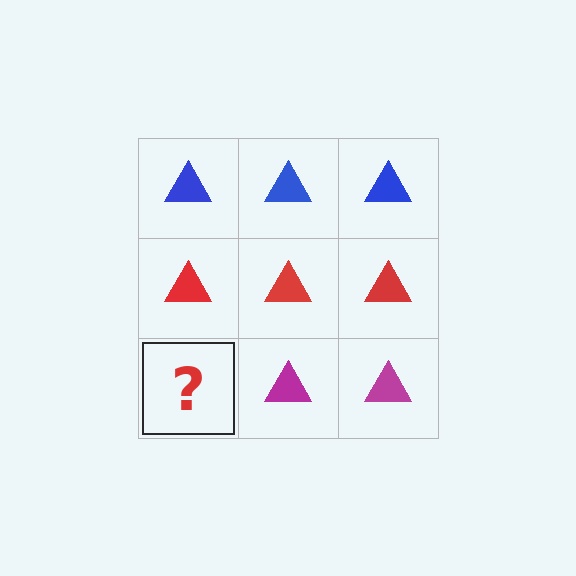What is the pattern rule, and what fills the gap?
The rule is that each row has a consistent color. The gap should be filled with a magenta triangle.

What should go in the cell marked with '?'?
The missing cell should contain a magenta triangle.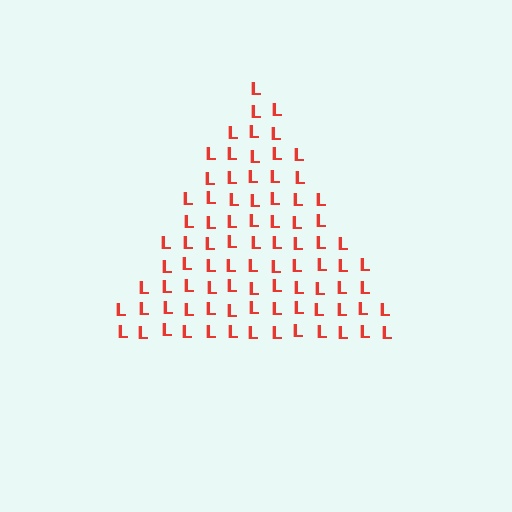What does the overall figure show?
The overall figure shows a triangle.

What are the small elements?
The small elements are letter L's.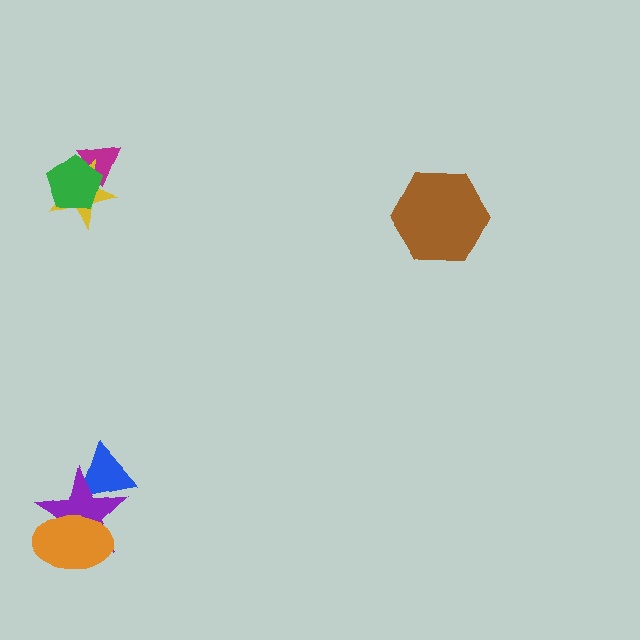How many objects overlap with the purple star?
2 objects overlap with the purple star.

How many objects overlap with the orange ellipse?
1 object overlaps with the orange ellipse.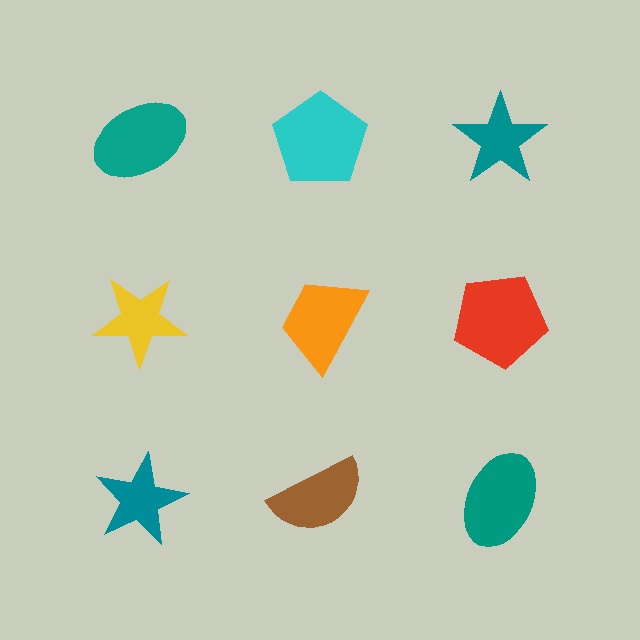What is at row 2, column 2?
An orange trapezoid.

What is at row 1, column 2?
A cyan pentagon.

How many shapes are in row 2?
3 shapes.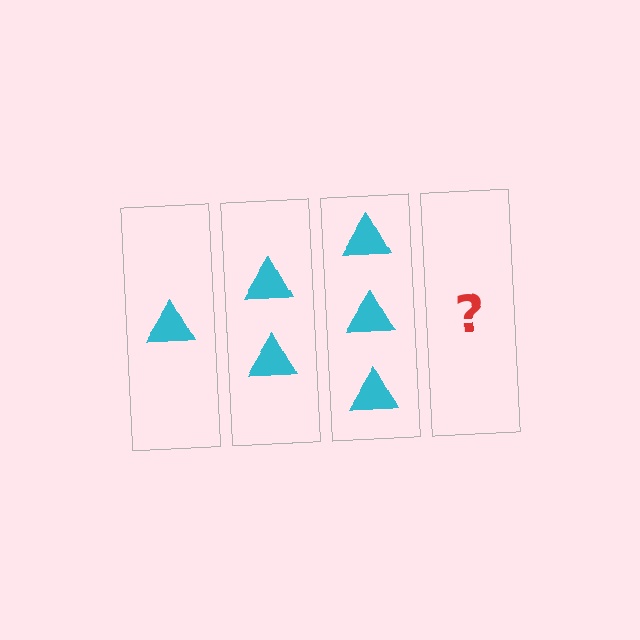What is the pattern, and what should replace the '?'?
The pattern is that each step adds one more triangle. The '?' should be 4 triangles.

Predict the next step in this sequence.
The next step is 4 triangles.